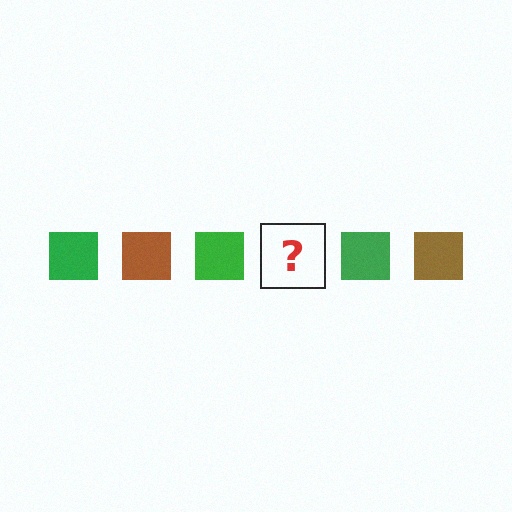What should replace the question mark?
The question mark should be replaced with a brown square.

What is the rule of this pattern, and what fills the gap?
The rule is that the pattern cycles through green, brown squares. The gap should be filled with a brown square.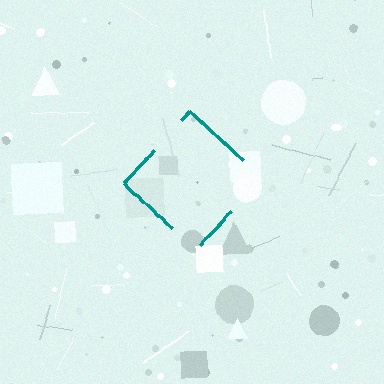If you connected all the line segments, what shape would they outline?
They would outline a diamond.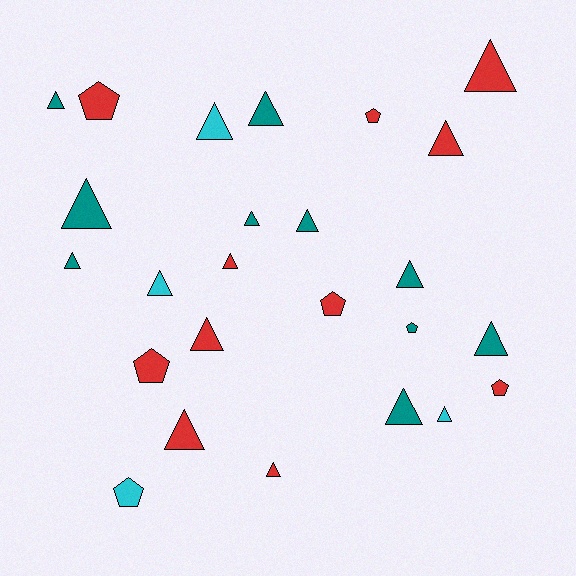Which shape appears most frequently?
Triangle, with 18 objects.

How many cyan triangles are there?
There are 3 cyan triangles.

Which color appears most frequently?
Red, with 11 objects.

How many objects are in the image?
There are 25 objects.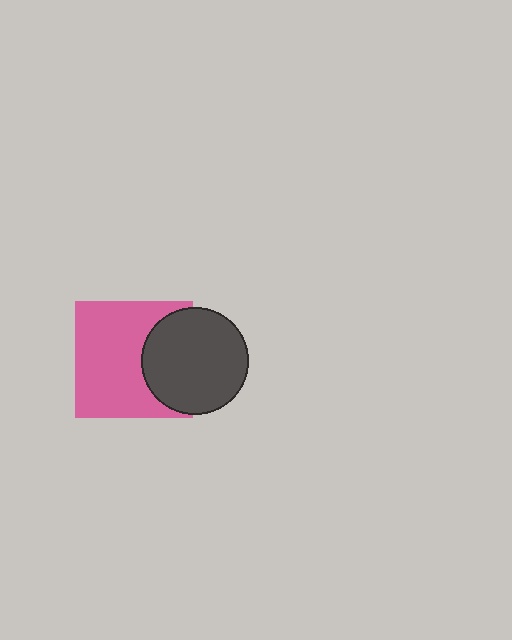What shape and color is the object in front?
The object in front is a dark gray circle.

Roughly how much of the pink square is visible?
Most of it is visible (roughly 68%).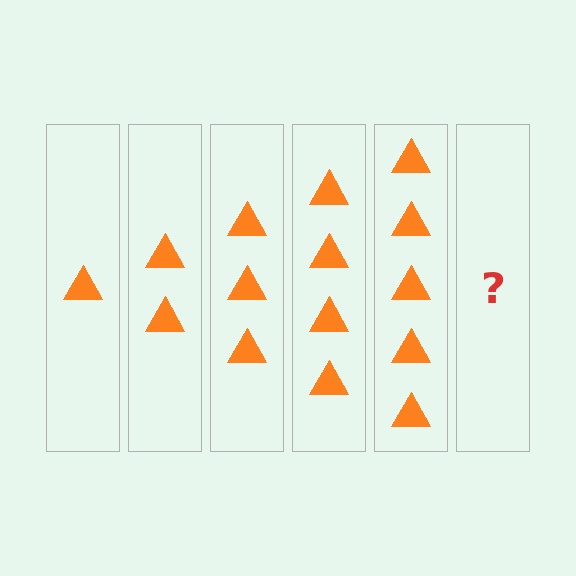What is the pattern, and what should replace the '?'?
The pattern is that each step adds one more triangle. The '?' should be 6 triangles.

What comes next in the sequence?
The next element should be 6 triangles.